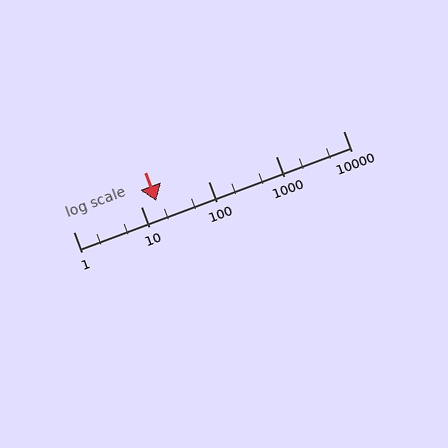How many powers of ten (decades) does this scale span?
The scale spans 4 decades, from 1 to 10000.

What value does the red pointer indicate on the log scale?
The pointer indicates approximately 17.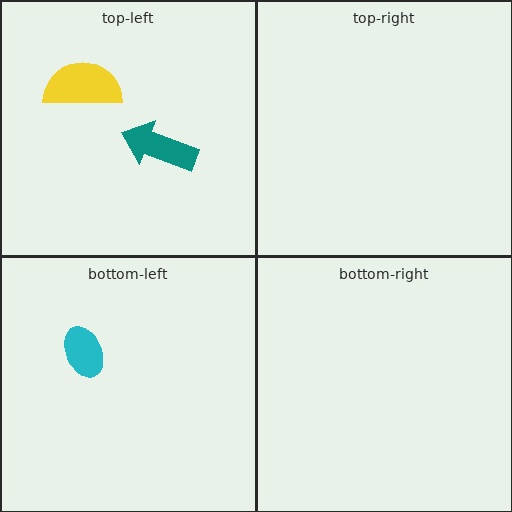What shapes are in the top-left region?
The teal arrow, the yellow semicircle.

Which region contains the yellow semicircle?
The top-left region.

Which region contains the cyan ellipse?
The bottom-left region.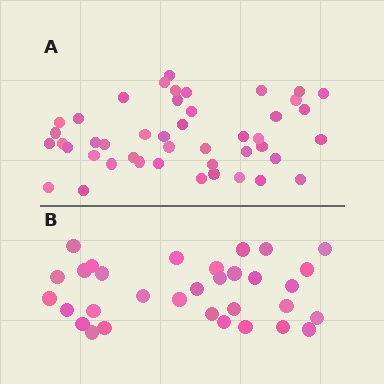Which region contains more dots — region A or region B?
Region A (the top region) has more dots.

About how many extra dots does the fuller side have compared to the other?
Region A has approximately 15 more dots than region B.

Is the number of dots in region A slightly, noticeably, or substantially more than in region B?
Region A has noticeably more, but not dramatically so. The ratio is roughly 1.4 to 1.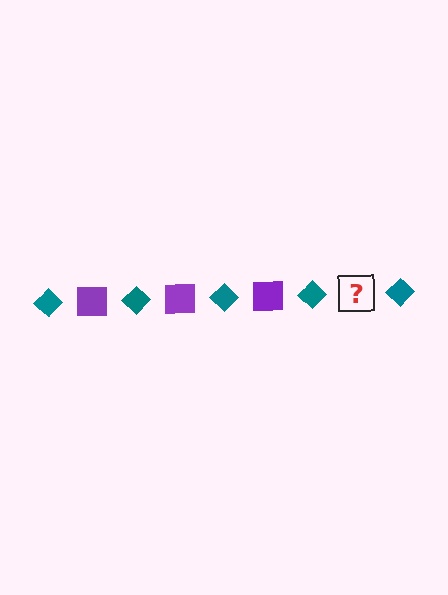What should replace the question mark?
The question mark should be replaced with a purple square.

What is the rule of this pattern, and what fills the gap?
The rule is that the pattern alternates between teal diamond and purple square. The gap should be filled with a purple square.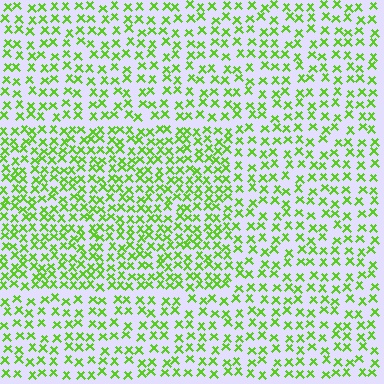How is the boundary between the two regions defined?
The boundary is defined by a change in element density (approximately 1.6x ratio). All elements are the same color, size, and shape.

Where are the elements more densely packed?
The elements are more densely packed inside the rectangle boundary.